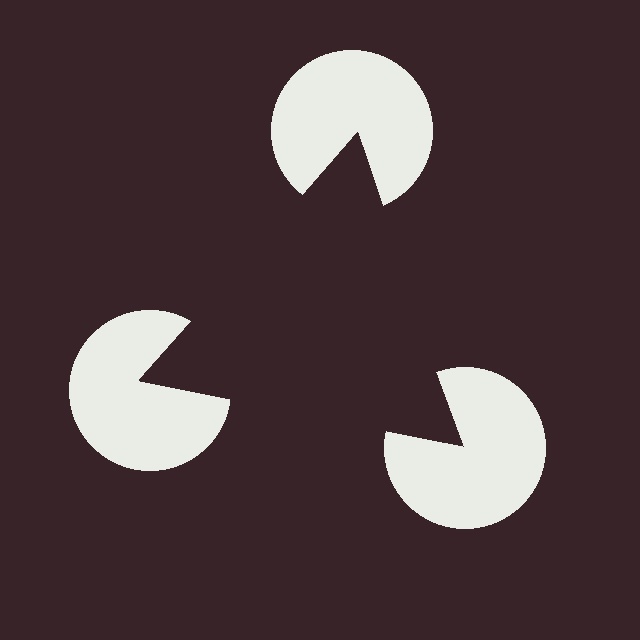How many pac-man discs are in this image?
There are 3 — one at each vertex of the illusory triangle.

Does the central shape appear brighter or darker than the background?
It typically appears slightly darker than the background, even though no actual brightness change is drawn.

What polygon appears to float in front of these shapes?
An illusory triangle — its edges are inferred from the aligned wedge cuts in the pac-man discs, not physically drawn.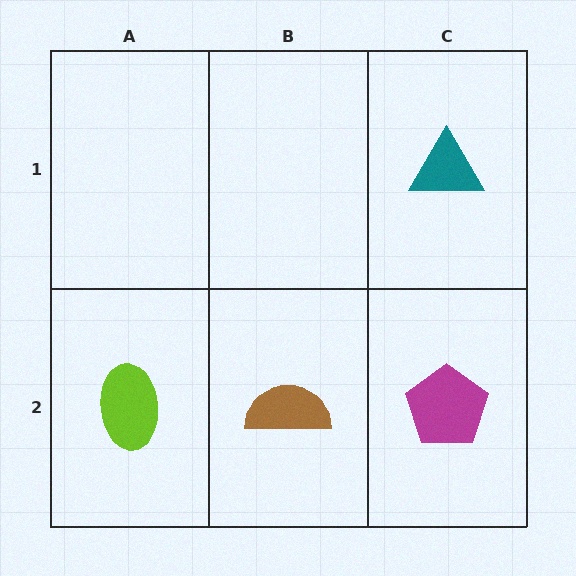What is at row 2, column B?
A brown semicircle.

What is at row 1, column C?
A teal triangle.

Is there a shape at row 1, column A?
No, that cell is empty.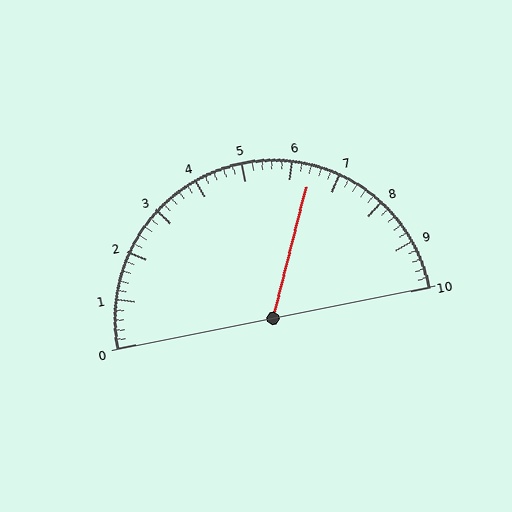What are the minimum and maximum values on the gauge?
The gauge ranges from 0 to 10.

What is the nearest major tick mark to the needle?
The nearest major tick mark is 6.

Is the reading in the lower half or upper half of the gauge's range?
The reading is in the upper half of the range (0 to 10).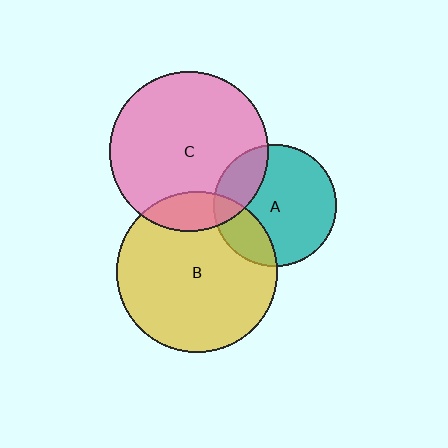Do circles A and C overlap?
Yes.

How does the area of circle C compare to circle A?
Approximately 1.7 times.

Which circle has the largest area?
Circle B (yellow).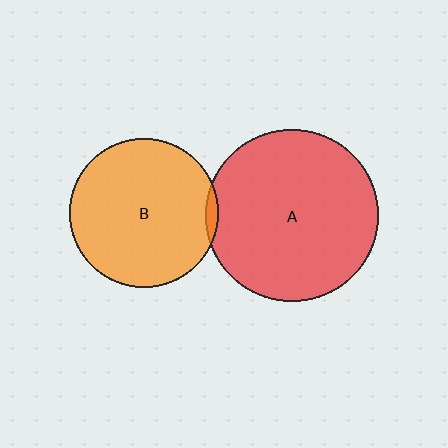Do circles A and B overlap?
Yes.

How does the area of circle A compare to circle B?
Approximately 1.3 times.